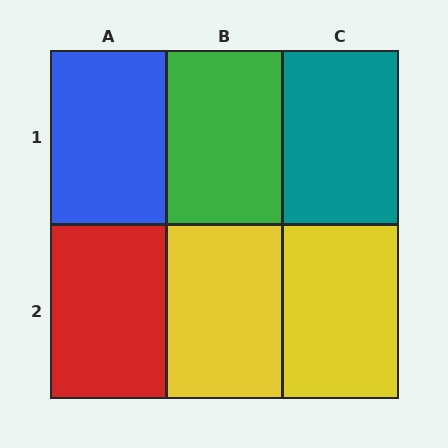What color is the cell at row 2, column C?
Yellow.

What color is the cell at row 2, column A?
Red.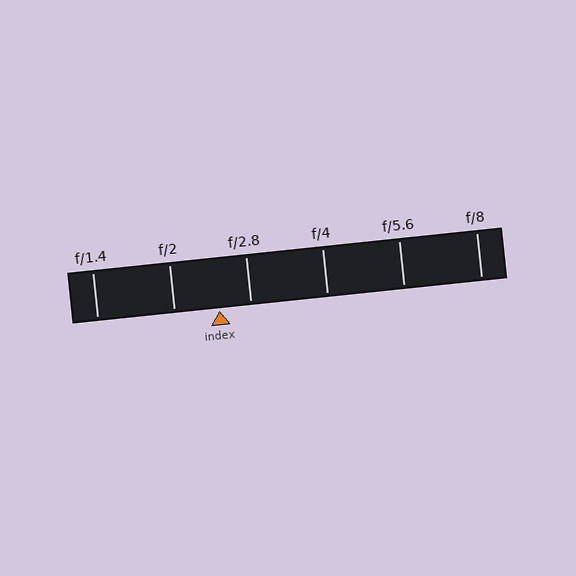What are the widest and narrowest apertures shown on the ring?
The widest aperture shown is f/1.4 and the narrowest is f/8.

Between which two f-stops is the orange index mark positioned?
The index mark is between f/2 and f/2.8.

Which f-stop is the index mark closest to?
The index mark is closest to f/2.8.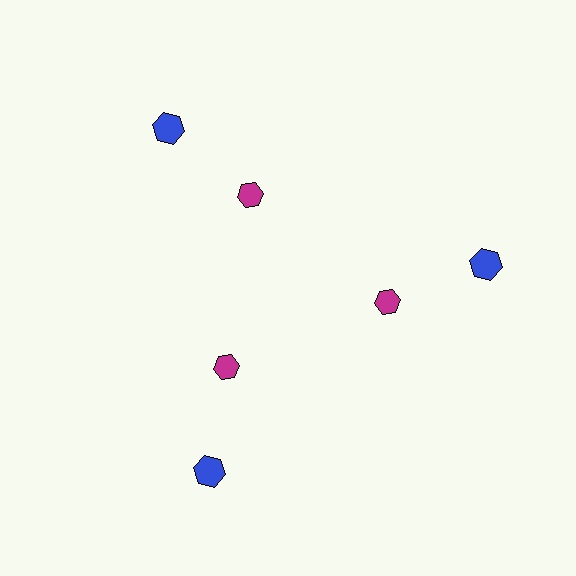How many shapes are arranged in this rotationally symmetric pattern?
There are 6 shapes, arranged in 3 groups of 2.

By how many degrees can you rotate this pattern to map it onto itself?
The pattern maps onto itself every 120 degrees of rotation.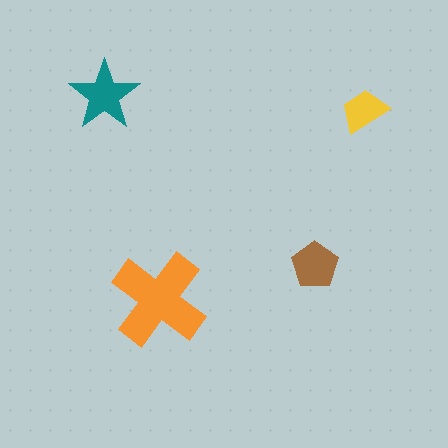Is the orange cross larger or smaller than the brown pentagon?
Larger.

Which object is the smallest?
The yellow trapezoid.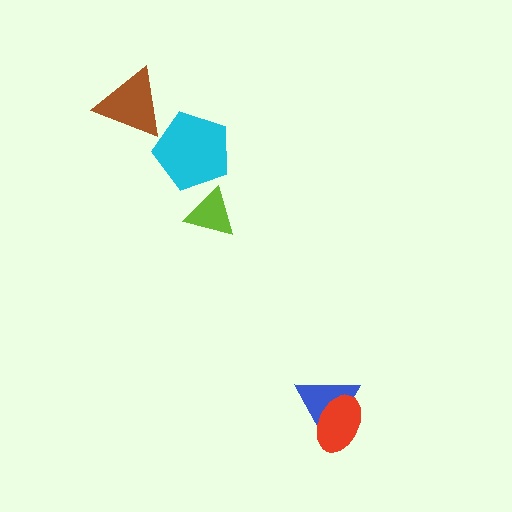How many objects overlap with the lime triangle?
0 objects overlap with the lime triangle.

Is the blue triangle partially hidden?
Yes, it is partially covered by another shape.